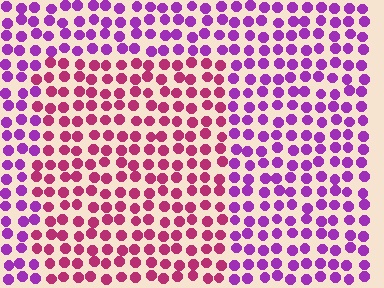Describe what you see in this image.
The image is filled with small purple elements in a uniform arrangement. A rectangle-shaped region is visible where the elements are tinted to a slightly different hue, forming a subtle color boundary.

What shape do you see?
I see a rectangle.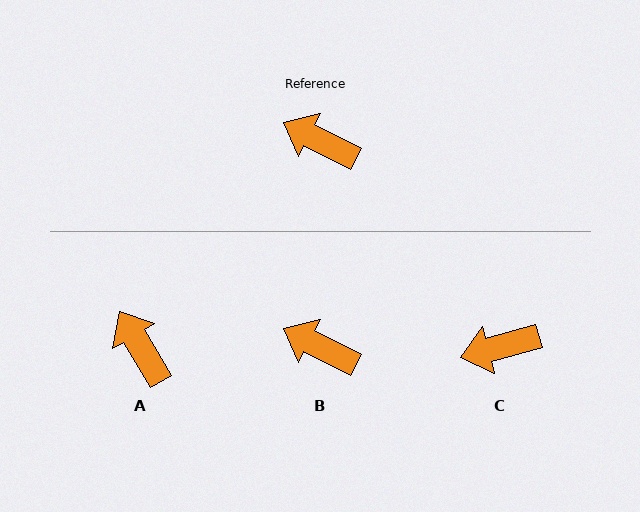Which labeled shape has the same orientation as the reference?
B.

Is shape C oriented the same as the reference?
No, it is off by about 42 degrees.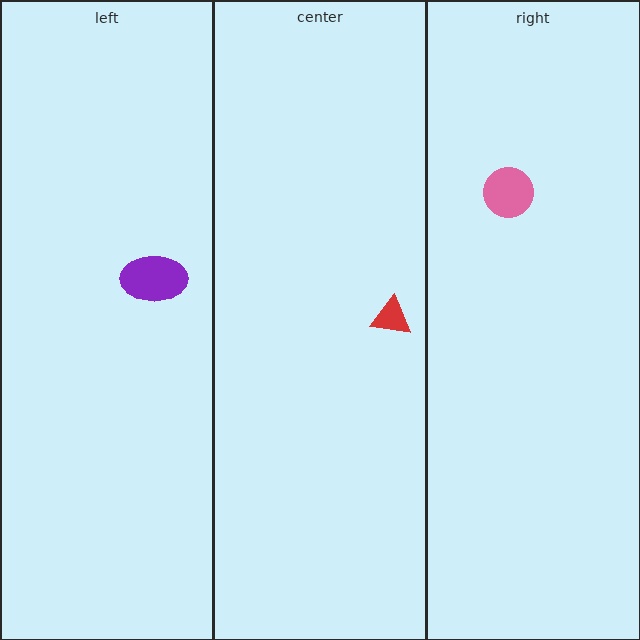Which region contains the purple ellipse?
The left region.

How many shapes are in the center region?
1.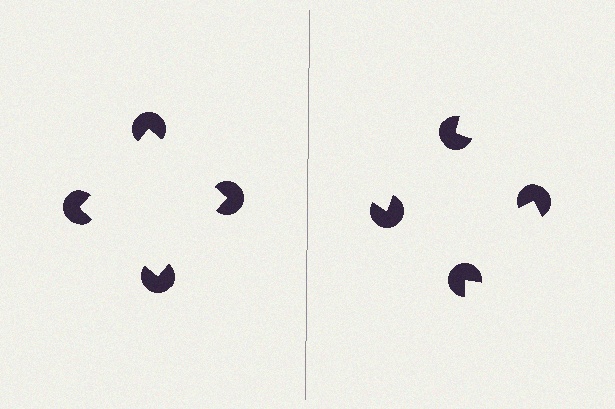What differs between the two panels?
The pac-man discs are positioned identically on both sides; only the wedge orientations differ. On the left they align to a square; on the right they are misaligned.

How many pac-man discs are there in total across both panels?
8 — 4 on each side.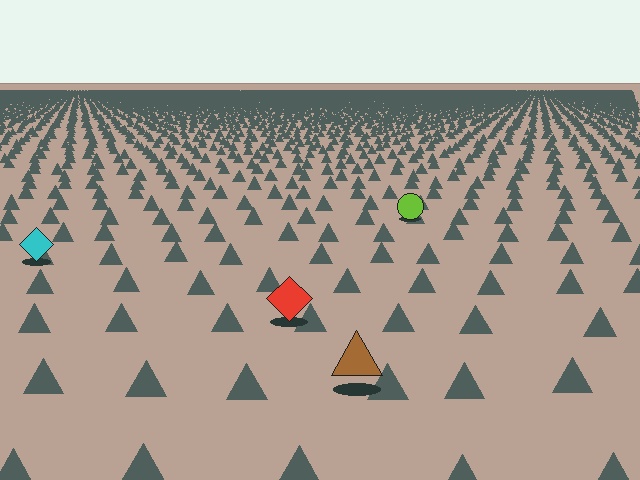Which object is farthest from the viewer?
The lime circle is farthest from the viewer. It appears smaller and the ground texture around it is denser.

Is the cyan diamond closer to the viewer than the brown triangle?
No. The brown triangle is closer — you can tell from the texture gradient: the ground texture is coarser near it.